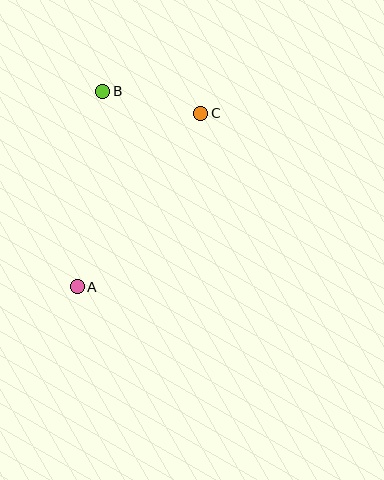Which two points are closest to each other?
Points B and C are closest to each other.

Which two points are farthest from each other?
Points A and C are farthest from each other.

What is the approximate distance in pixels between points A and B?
The distance between A and B is approximately 197 pixels.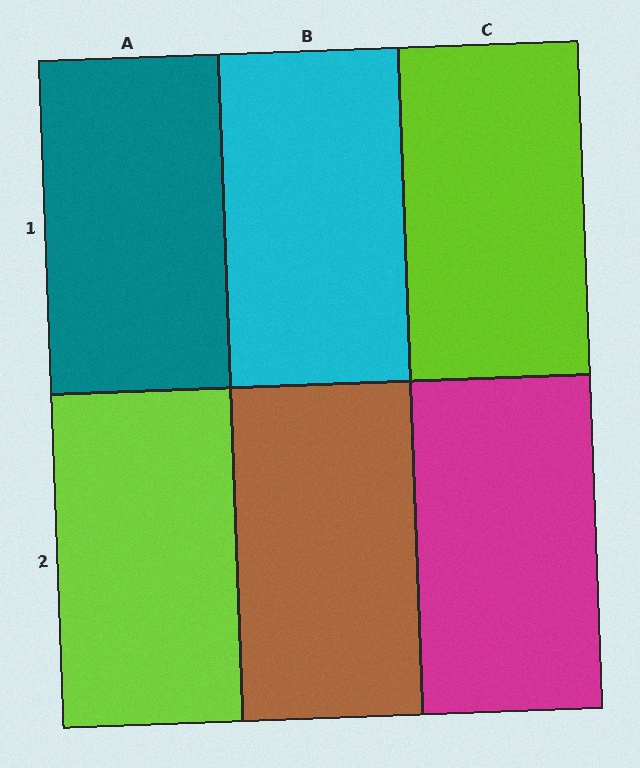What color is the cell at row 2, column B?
Brown.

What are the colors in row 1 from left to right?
Teal, cyan, lime.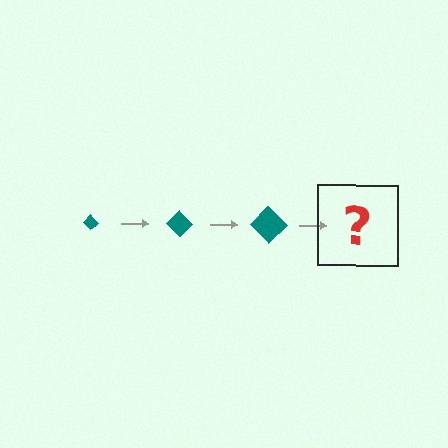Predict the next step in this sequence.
The next step is a teal diamond, larger than the previous one.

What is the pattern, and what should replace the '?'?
The pattern is that the diamond gets progressively larger each step. The '?' should be a teal diamond, larger than the previous one.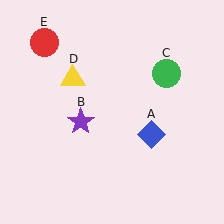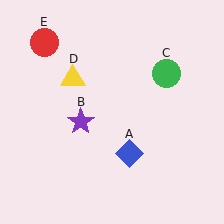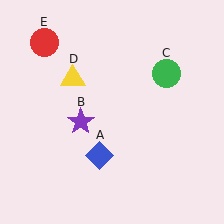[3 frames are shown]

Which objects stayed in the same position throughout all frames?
Purple star (object B) and green circle (object C) and yellow triangle (object D) and red circle (object E) remained stationary.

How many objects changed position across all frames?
1 object changed position: blue diamond (object A).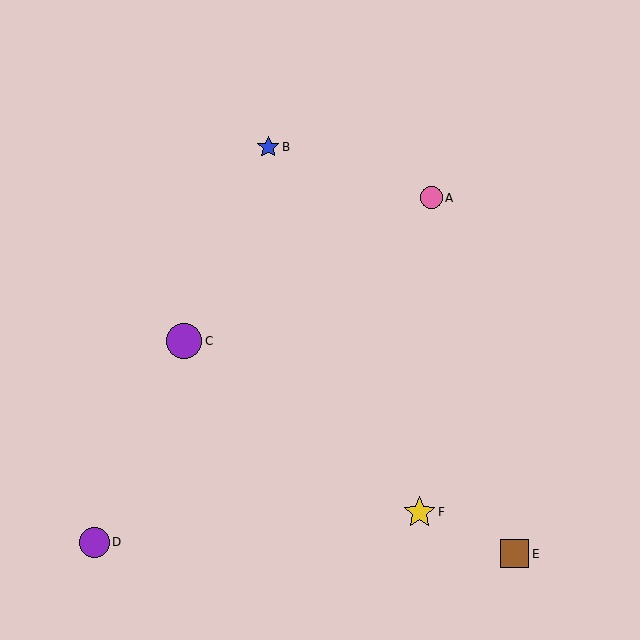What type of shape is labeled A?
Shape A is a pink circle.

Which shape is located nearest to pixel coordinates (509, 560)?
The brown square (labeled E) at (515, 554) is nearest to that location.